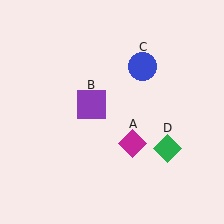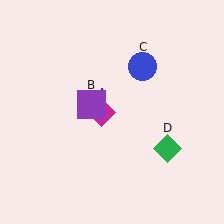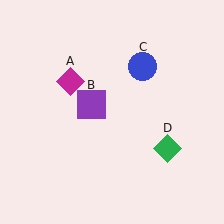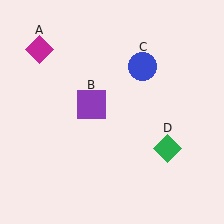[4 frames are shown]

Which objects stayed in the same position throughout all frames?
Purple square (object B) and blue circle (object C) and green diamond (object D) remained stationary.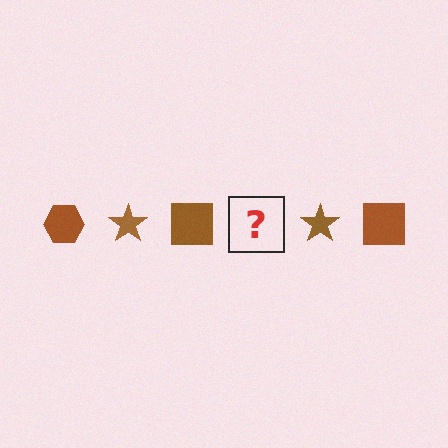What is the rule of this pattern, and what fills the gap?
The rule is that the pattern cycles through hexagon, star, square shapes in brown. The gap should be filled with a brown hexagon.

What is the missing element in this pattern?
The missing element is a brown hexagon.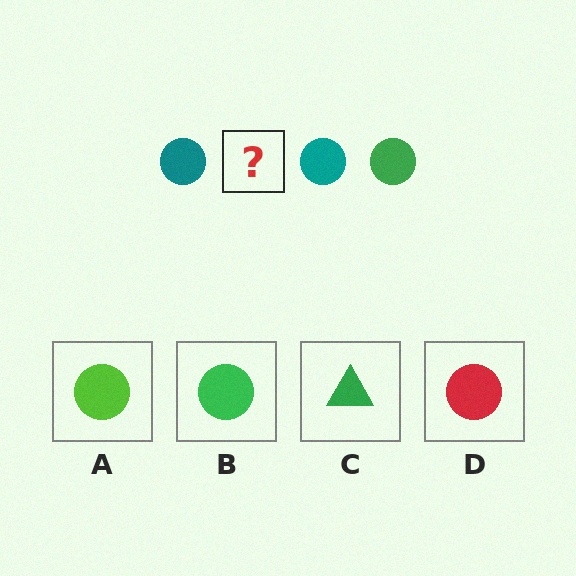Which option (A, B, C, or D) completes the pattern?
B.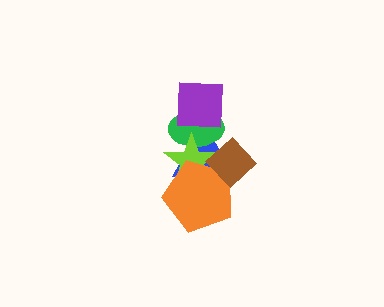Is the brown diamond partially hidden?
No, no other shape covers it.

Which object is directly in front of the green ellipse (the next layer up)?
The lime star is directly in front of the green ellipse.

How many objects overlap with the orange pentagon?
3 objects overlap with the orange pentagon.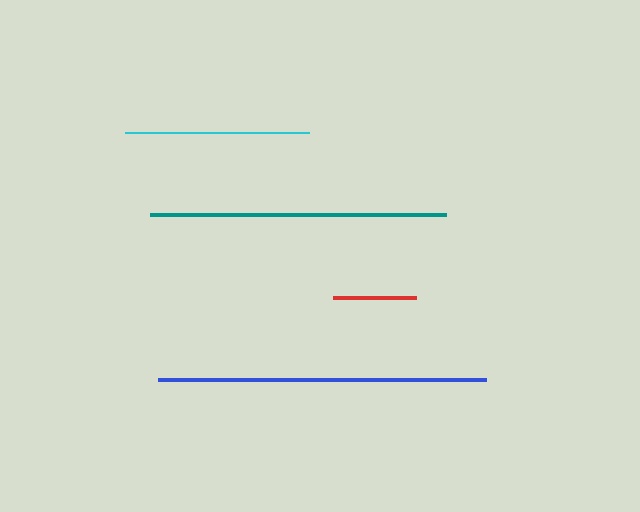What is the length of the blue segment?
The blue segment is approximately 328 pixels long.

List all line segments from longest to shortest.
From longest to shortest: blue, teal, cyan, red.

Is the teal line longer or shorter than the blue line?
The blue line is longer than the teal line.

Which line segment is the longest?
The blue line is the longest at approximately 328 pixels.